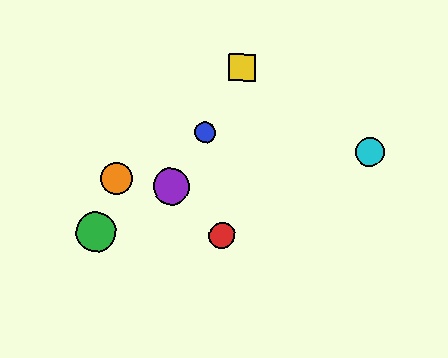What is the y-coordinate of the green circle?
The green circle is at y≈232.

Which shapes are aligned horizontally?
The red circle, the green circle are aligned horizontally.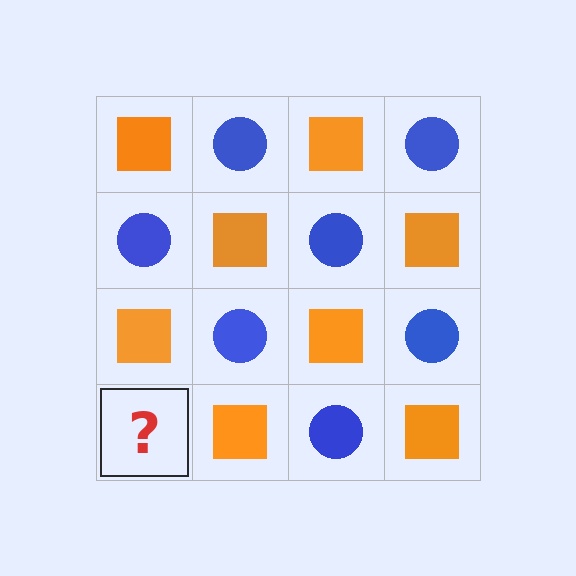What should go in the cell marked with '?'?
The missing cell should contain a blue circle.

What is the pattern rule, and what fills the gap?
The rule is that it alternates orange square and blue circle in a checkerboard pattern. The gap should be filled with a blue circle.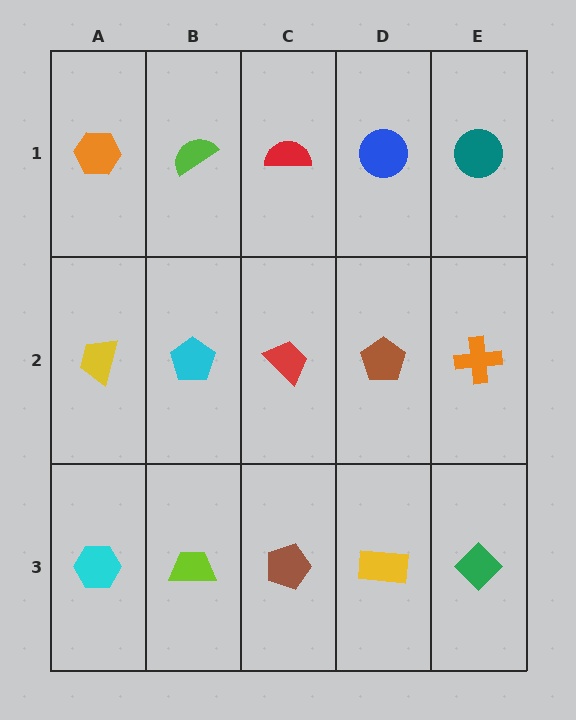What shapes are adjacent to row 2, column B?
A lime semicircle (row 1, column B), a lime trapezoid (row 3, column B), a yellow trapezoid (row 2, column A), a red trapezoid (row 2, column C).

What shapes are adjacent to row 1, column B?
A cyan pentagon (row 2, column B), an orange hexagon (row 1, column A), a red semicircle (row 1, column C).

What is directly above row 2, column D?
A blue circle.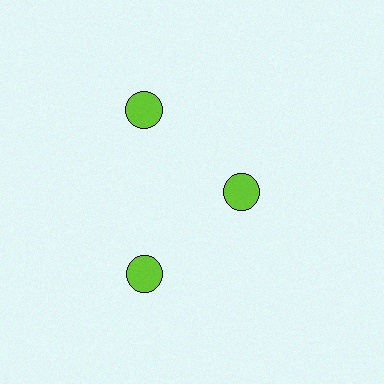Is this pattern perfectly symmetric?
No. The 3 lime circles are arranged in a ring, but one element near the 3 o'clock position is pulled inward toward the center, breaking the 3-fold rotational symmetry.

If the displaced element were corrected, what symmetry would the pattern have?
It would have 3-fold rotational symmetry — the pattern would map onto itself every 120 degrees.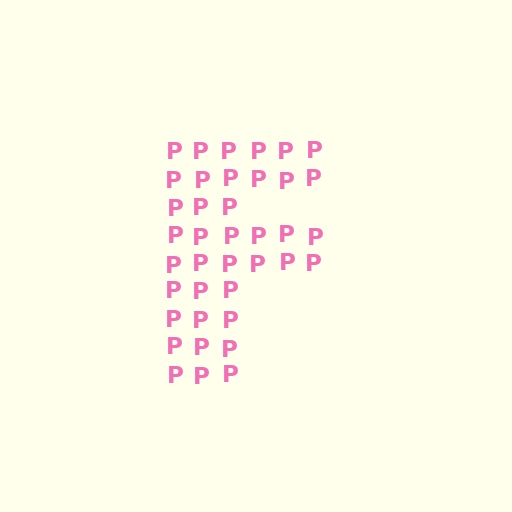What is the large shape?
The large shape is the letter F.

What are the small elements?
The small elements are letter P's.